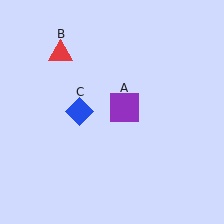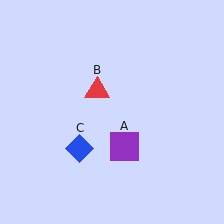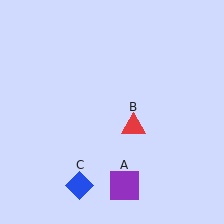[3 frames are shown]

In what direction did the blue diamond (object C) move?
The blue diamond (object C) moved down.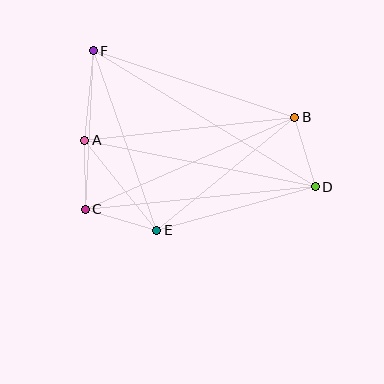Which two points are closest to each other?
Points A and C are closest to each other.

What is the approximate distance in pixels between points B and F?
The distance between B and F is approximately 212 pixels.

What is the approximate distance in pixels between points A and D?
The distance between A and D is approximately 235 pixels.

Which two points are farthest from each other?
Points D and F are farthest from each other.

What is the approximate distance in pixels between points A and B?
The distance between A and B is approximately 211 pixels.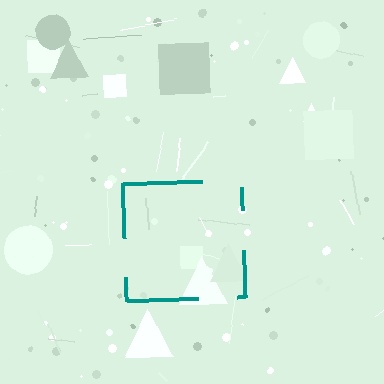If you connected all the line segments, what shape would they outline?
They would outline a square.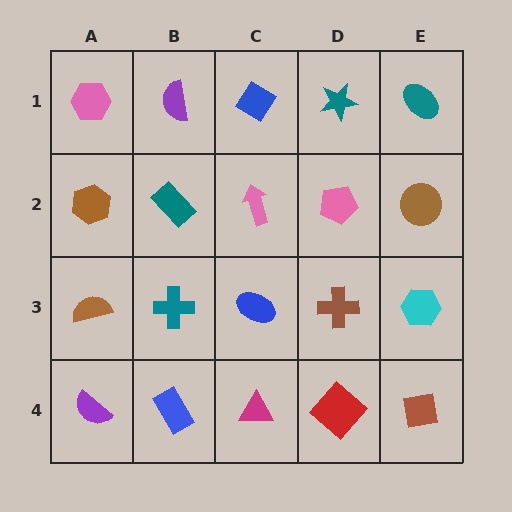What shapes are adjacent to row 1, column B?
A teal rectangle (row 2, column B), a pink hexagon (row 1, column A), a blue diamond (row 1, column C).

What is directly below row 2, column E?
A cyan hexagon.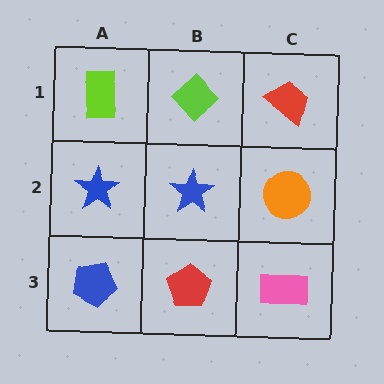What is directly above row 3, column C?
An orange circle.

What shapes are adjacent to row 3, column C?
An orange circle (row 2, column C), a red pentagon (row 3, column B).